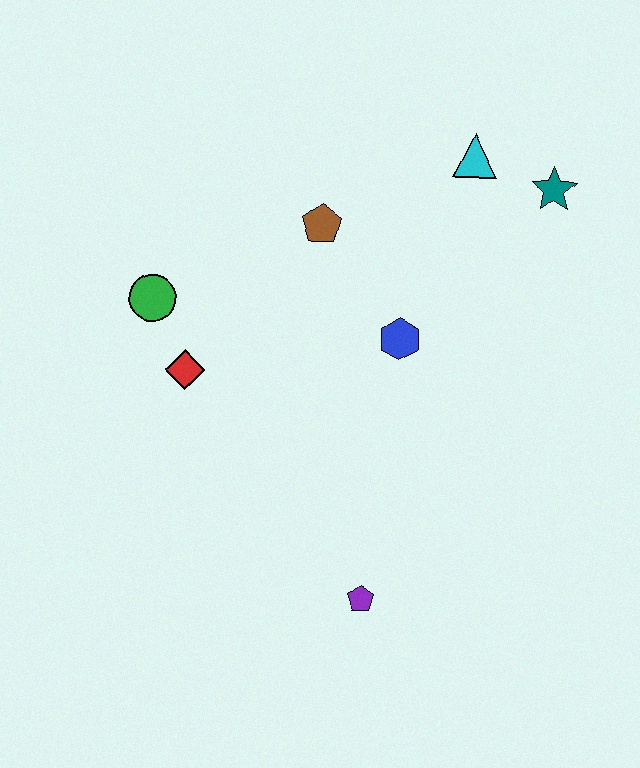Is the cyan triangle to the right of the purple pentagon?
Yes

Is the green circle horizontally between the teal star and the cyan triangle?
No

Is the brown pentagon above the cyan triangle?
No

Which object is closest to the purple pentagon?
The blue hexagon is closest to the purple pentagon.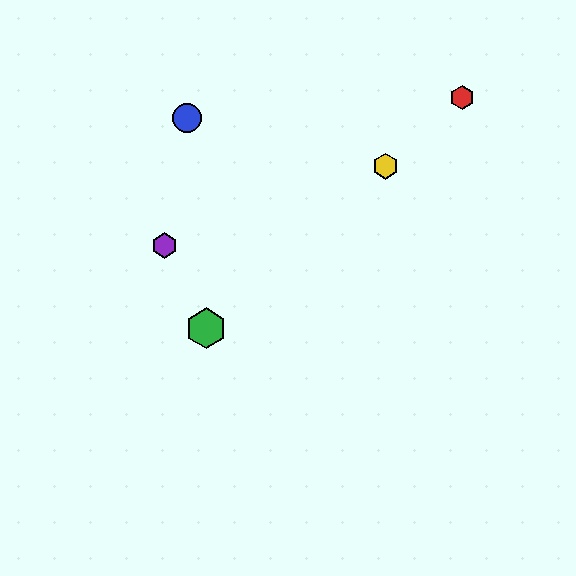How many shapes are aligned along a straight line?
3 shapes (the red hexagon, the green hexagon, the yellow hexagon) are aligned along a straight line.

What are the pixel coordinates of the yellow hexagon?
The yellow hexagon is at (386, 166).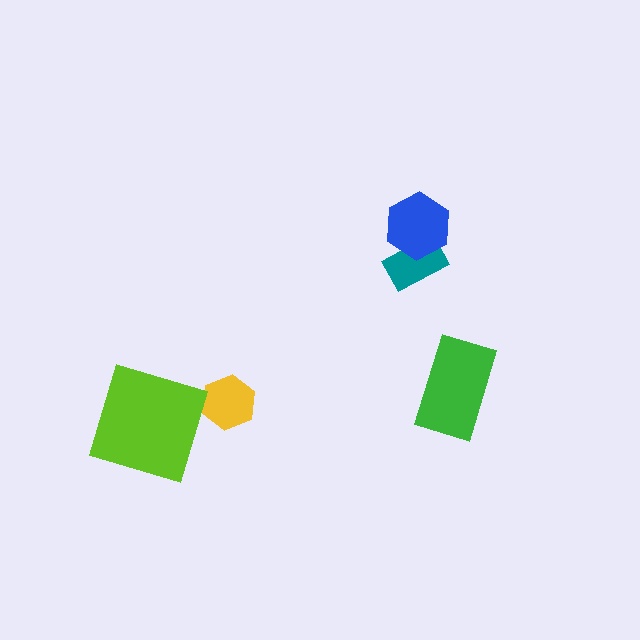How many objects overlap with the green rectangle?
0 objects overlap with the green rectangle.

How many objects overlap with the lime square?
0 objects overlap with the lime square.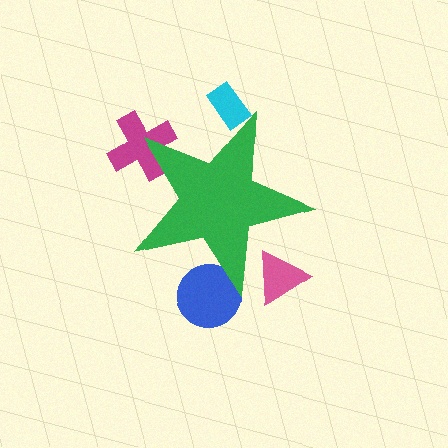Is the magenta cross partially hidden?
Yes, the magenta cross is partially hidden behind the green star.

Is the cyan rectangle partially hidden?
Yes, the cyan rectangle is partially hidden behind the green star.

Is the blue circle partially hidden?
Yes, the blue circle is partially hidden behind the green star.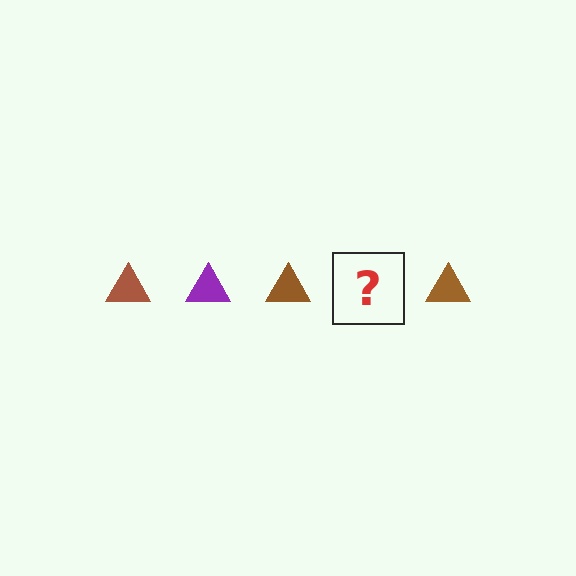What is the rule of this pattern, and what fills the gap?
The rule is that the pattern cycles through brown, purple triangles. The gap should be filled with a purple triangle.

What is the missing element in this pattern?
The missing element is a purple triangle.